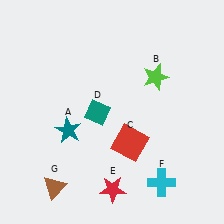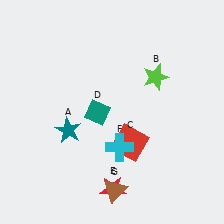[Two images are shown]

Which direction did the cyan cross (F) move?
The cyan cross (F) moved left.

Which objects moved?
The objects that moved are: the cyan cross (F), the brown triangle (G).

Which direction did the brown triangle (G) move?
The brown triangle (G) moved right.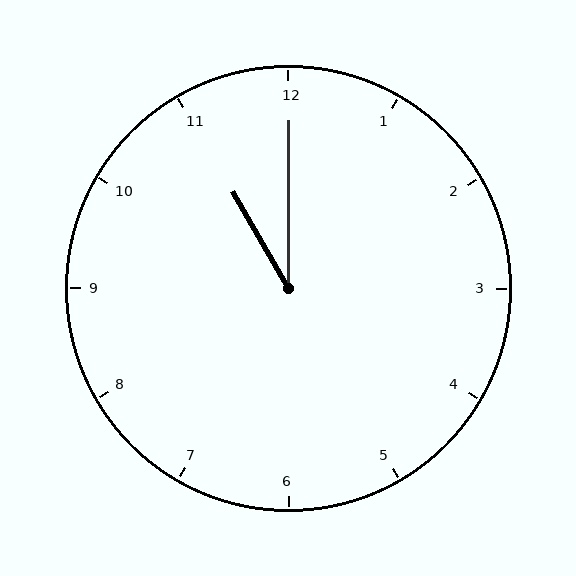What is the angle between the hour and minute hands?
Approximately 30 degrees.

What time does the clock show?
11:00.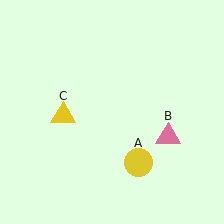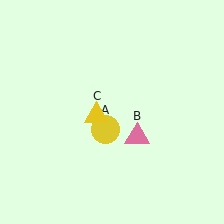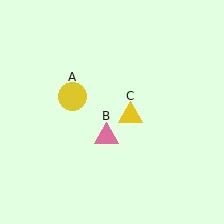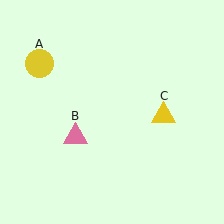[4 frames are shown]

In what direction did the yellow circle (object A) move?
The yellow circle (object A) moved up and to the left.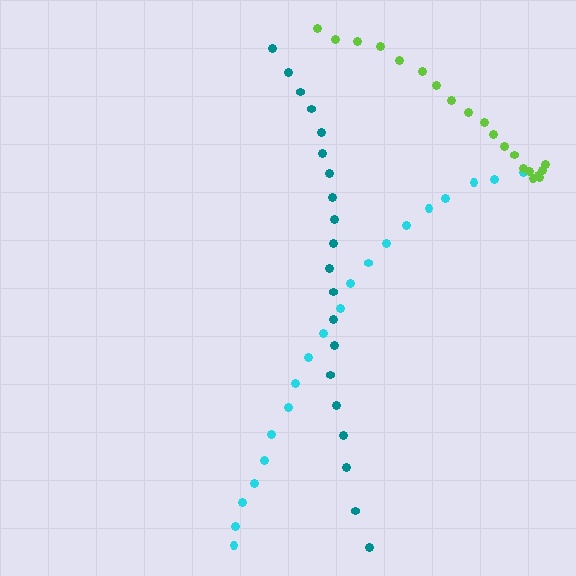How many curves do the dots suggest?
There are 3 distinct paths.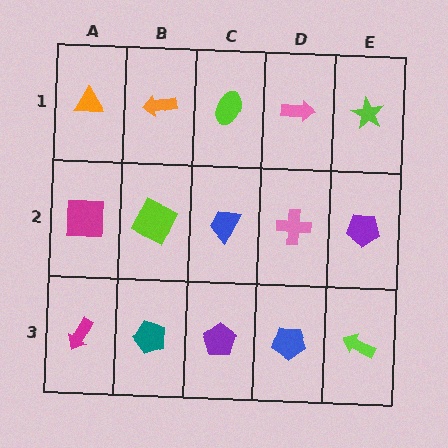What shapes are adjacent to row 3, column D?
A pink cross (row 2, column D), a purple pentagon (row 3, column C), a lime arrow (row 3, column E).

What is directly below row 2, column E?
A lime arrow.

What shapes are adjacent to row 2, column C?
A lime ellipse (row 1, column C), a purple pentagon (row 3, column C), a lime square (row 2, column B), a pink cross (row 2, column D).